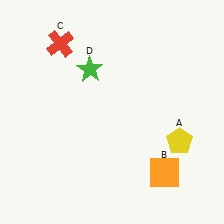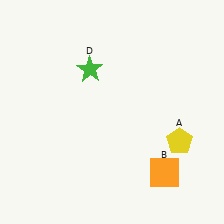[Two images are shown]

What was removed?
The red cross (C) was removed in Image 2.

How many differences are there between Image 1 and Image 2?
There is 1 difference between the two images.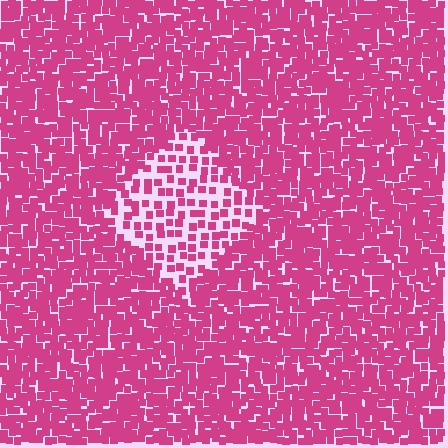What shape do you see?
I see a diamond.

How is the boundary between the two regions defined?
The boundary is defined by a change in element density (approximately 2.3x ratio). All elements are the same color, size, and shape.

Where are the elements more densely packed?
The elements are more densely packed outside the diamond boundary.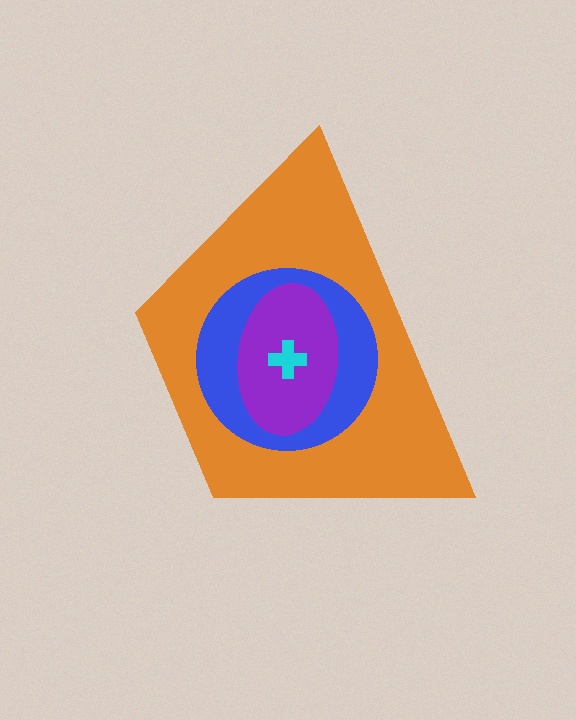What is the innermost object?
The cyan cross.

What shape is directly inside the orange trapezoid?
The blue circle.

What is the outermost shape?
The orange trapezoid.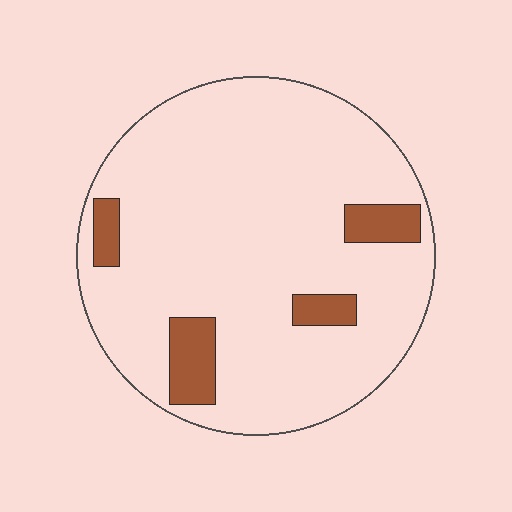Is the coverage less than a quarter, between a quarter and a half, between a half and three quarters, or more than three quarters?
Less than a quarter.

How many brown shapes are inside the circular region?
4.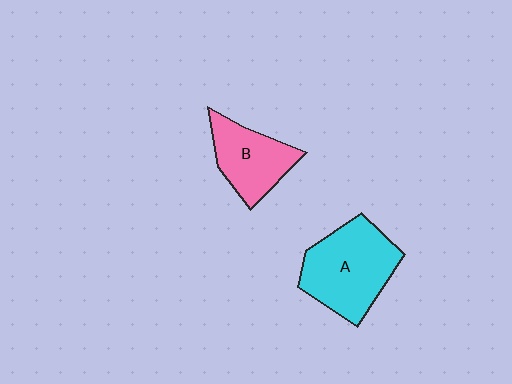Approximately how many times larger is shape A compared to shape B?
Approximately 1.5 times.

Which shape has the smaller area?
Shape B (pink).